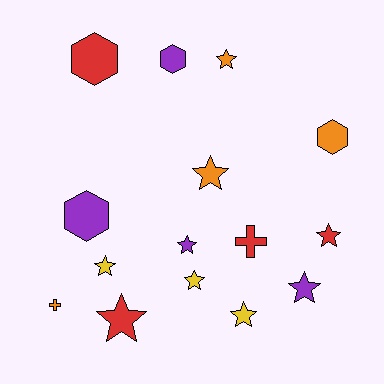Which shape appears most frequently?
Star, with 9 objects.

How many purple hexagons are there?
There are 2 purple hexagons.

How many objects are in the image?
There are 15 objects.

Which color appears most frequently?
Red, with 4 objects.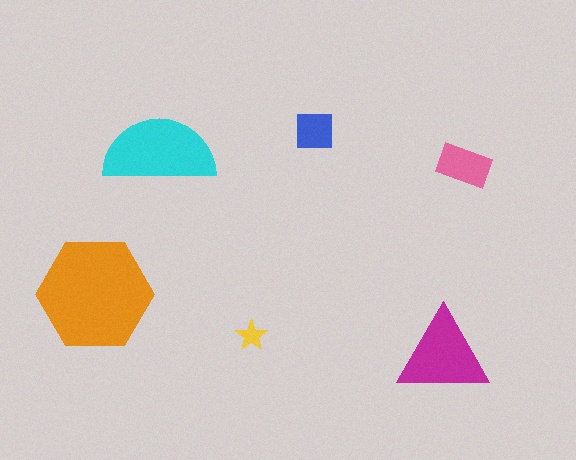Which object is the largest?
The orange hexagon.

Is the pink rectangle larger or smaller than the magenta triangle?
Smaller.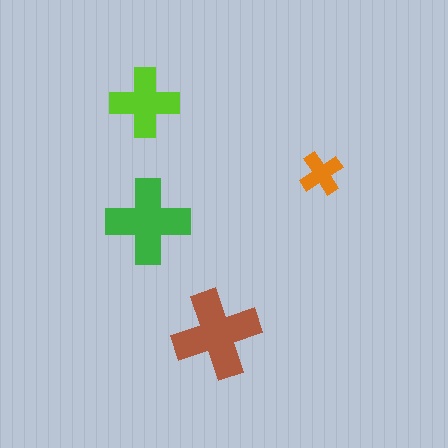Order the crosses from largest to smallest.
the brown one, the green one, the lime one, the orange one.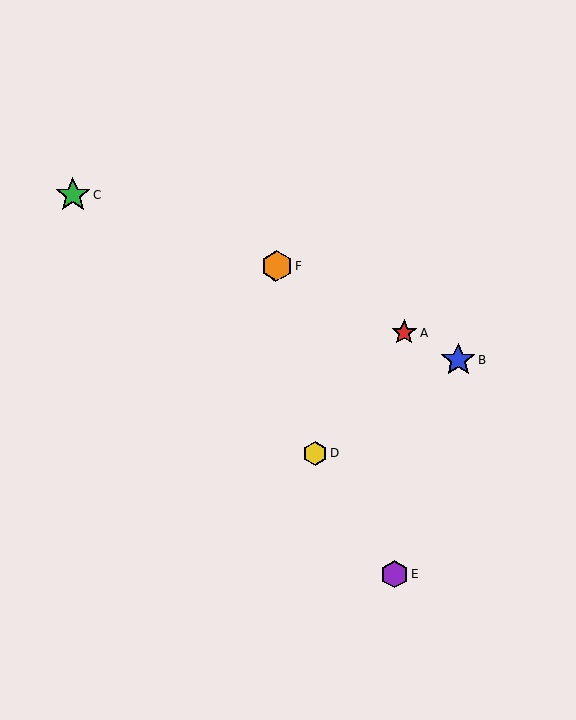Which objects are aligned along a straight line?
Objects A, B, F are aligned along a straight line.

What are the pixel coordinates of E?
Object E is at (394, 574).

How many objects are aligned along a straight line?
3 objects (A, B, F) are aligned along a straight line.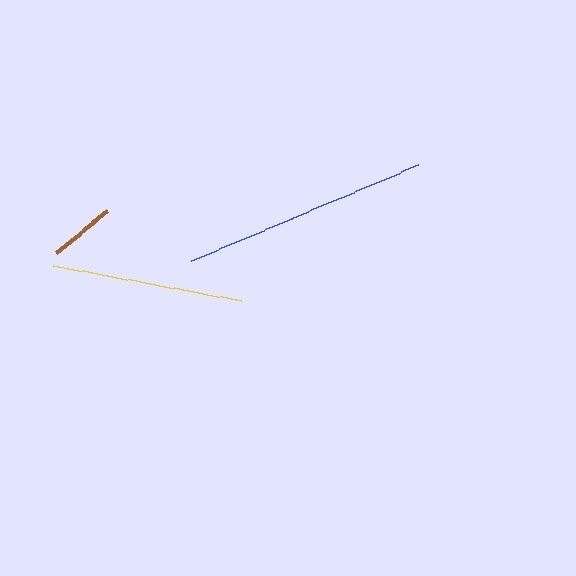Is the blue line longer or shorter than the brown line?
The blue line is longer than the brown line.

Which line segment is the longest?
The blue line is the longest at approximately 247 pixels.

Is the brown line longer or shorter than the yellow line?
The yellow line is longer than the brown line.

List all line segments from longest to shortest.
From longest to shortest: blue, yellow, brown.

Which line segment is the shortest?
The brown line is the shortest at approximately 65 pixels.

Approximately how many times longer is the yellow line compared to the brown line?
The yellow line is approximately 2.9 times the length of the brown line.